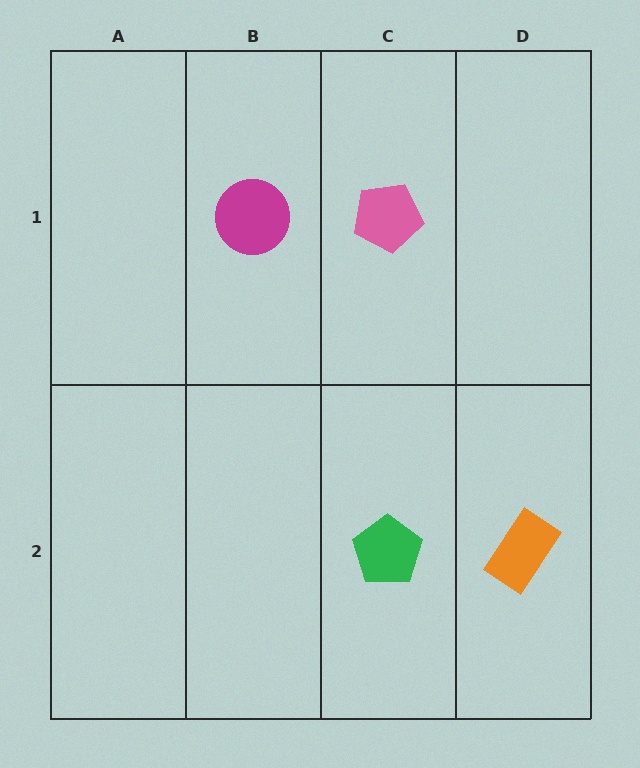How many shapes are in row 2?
2 shapes.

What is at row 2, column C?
A green pentagon.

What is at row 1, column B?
A magenta circle.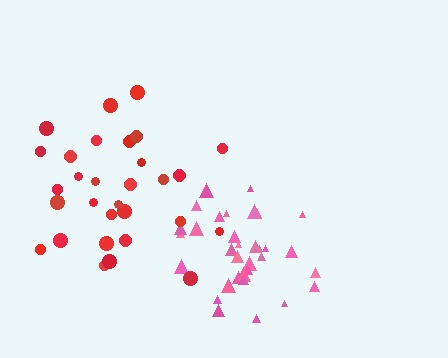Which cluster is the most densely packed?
Pink.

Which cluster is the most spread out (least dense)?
Red.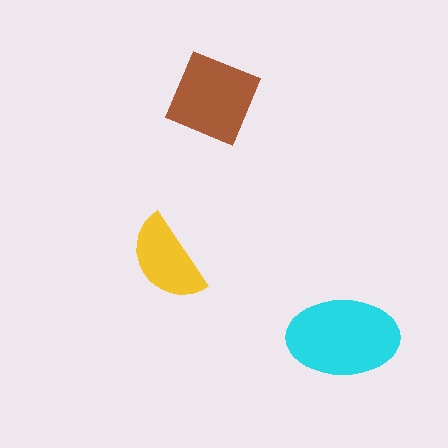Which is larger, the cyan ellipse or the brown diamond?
The cyan ellipse.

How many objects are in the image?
There are 3 objects in the image.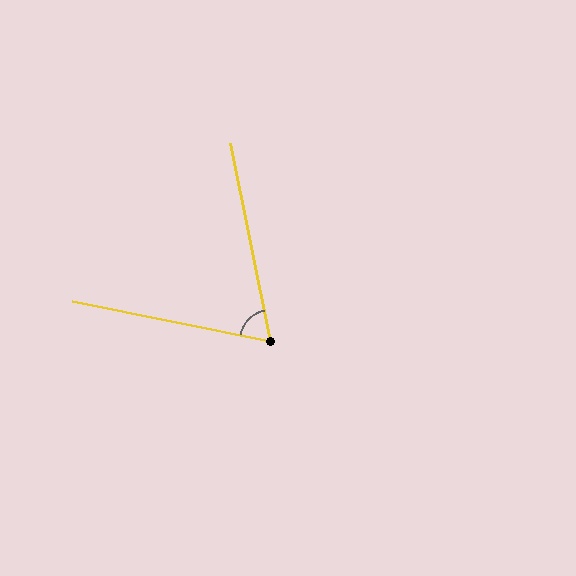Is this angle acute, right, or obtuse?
It is acute.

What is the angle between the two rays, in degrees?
Approximately 67 degrees.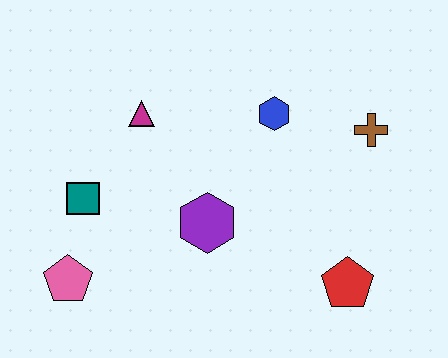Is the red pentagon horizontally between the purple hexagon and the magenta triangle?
No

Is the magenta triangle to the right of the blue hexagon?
No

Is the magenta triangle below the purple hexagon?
No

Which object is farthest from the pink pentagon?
The brown cross is farthest from the pink pentagon.